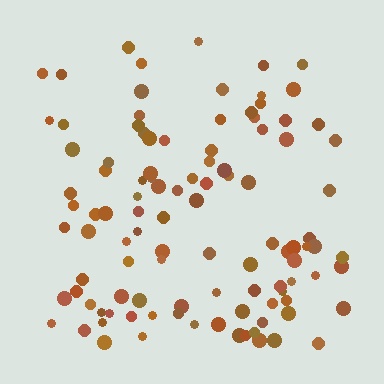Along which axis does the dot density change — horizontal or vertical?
Vertical.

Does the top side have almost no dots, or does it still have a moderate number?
Still a moderate number, just noticeably fewer than the bottom.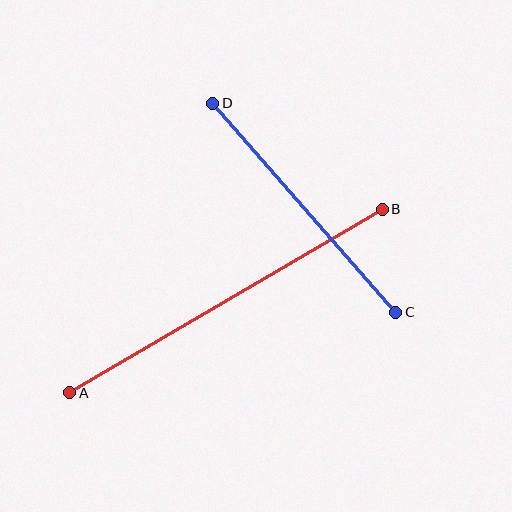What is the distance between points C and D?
The distance is approximately 278 pixels.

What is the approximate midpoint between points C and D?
The midpoint is at approximately (304, 208) pixels.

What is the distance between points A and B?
The distance is approximately 362 pixels.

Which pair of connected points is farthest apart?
Points A and B are farthest apart.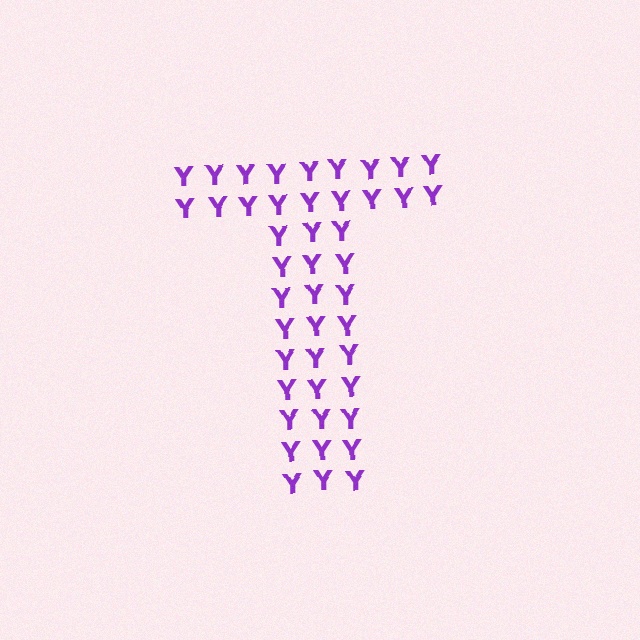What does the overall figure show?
The overall figure shows the letter T.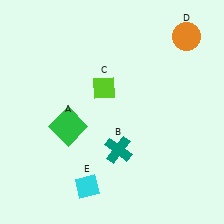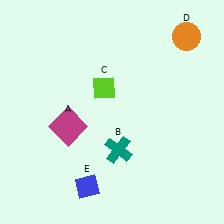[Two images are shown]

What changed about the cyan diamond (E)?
In Image 1, E is cyan. In Image 2, it changed to blue.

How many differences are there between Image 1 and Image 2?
There are 2 differences between the two images.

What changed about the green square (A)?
In Image 1, A is green. In Image 2, it changed to magenta.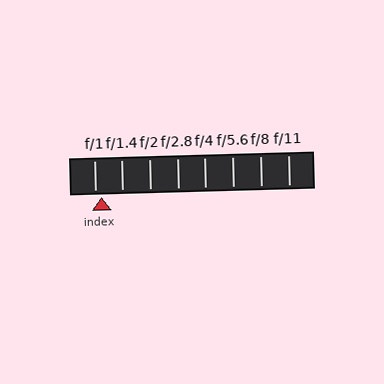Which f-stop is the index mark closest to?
The index mark is closest to f/1.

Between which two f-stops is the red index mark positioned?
The index mark is between f/1 and f/1.4.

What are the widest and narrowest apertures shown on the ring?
The widest aperture shown is f/1 and the narrowest is f/11.